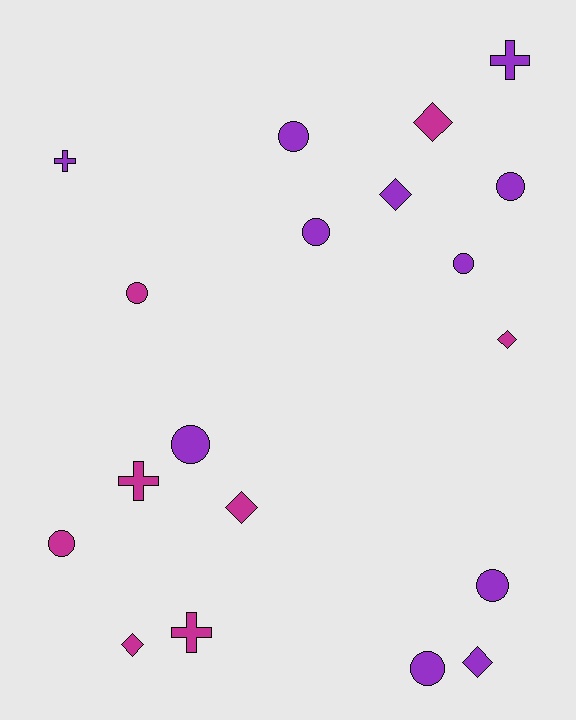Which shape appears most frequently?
Circle, with 9 objects.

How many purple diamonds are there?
There are 2 purple diamonds.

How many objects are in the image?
There are 19 objects.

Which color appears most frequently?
Purple, with 11 objects.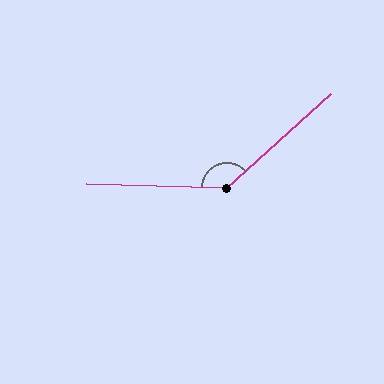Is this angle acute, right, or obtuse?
It is obtuse.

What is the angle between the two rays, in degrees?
Approximately 136 degrees.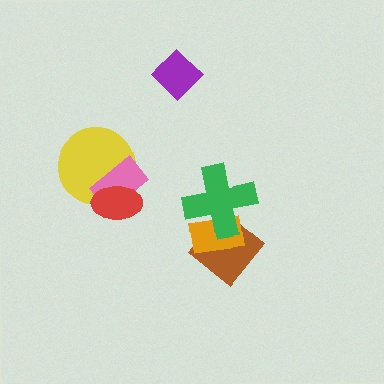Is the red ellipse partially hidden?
No, no other shape covers it.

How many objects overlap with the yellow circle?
2 objects overlap with the yellow circle.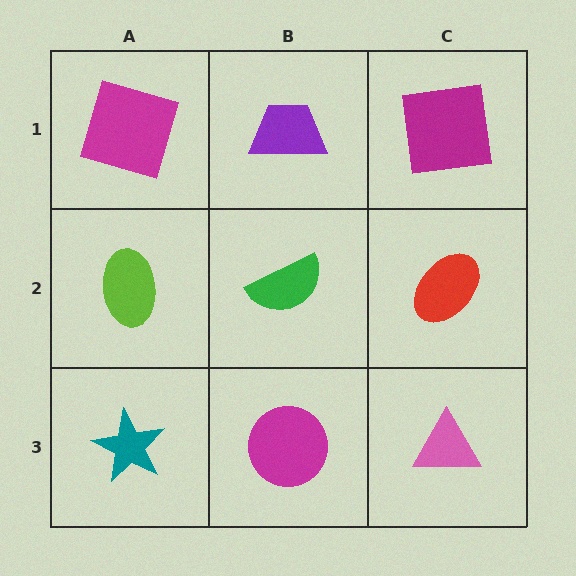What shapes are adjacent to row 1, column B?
A green semicircle (row 2, column B), a magenta square (row 1, column A), a magenta square (row 1, column C).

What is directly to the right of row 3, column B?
A pink triangle.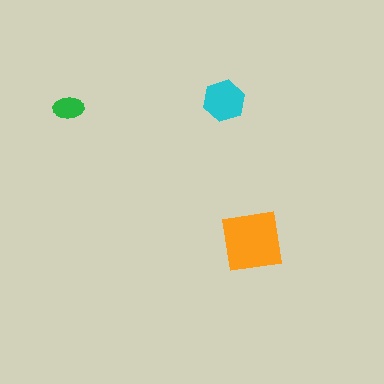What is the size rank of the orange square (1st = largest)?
1st.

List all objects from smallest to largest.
The green ellipse, the cyan hexagon, the orange square.